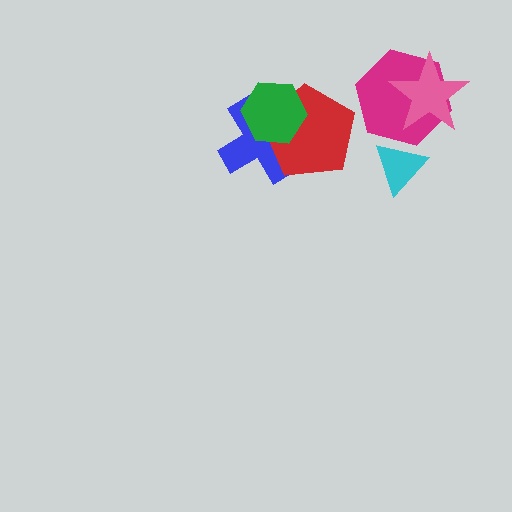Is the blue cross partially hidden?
Yes, it is partially covered by another shape.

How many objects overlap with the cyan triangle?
1 object overlaps with the cyan triangle.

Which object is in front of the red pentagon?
The green hexagon is in front of the red pentagon.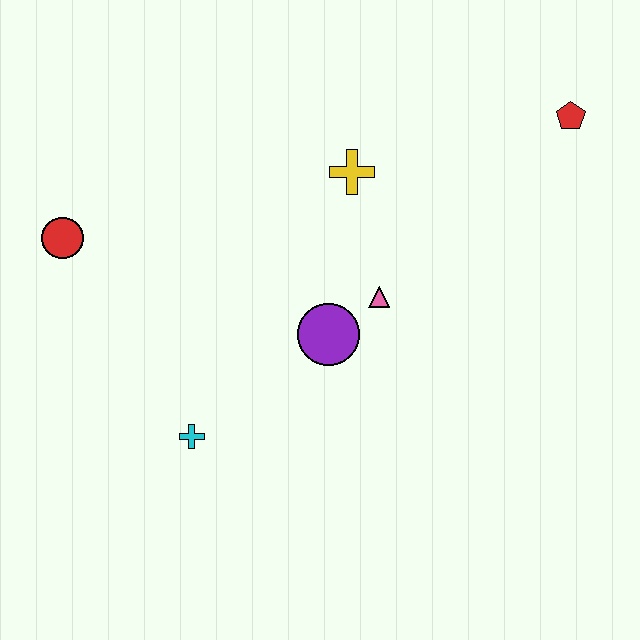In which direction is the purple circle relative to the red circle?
The purple circle is to the right of the red circle.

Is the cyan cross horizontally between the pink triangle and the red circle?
Yes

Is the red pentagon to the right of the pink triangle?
Yes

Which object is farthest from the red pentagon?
The red circle is farthest from the red pentagon.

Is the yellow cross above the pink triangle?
Yes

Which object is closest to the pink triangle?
The purple circle is closest to the pink triangle.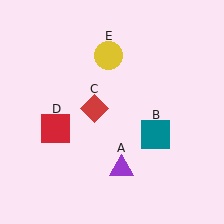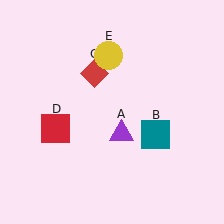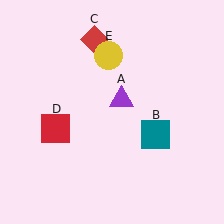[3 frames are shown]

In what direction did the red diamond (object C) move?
The red diamond (object C) moved up.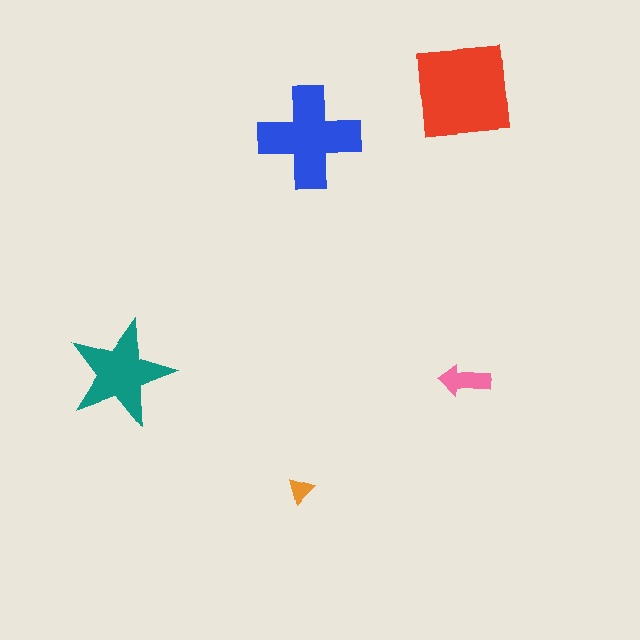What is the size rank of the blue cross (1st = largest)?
2nd.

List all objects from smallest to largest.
The orange triangle, the pink arrow, the teal star, the blue cross, the red square.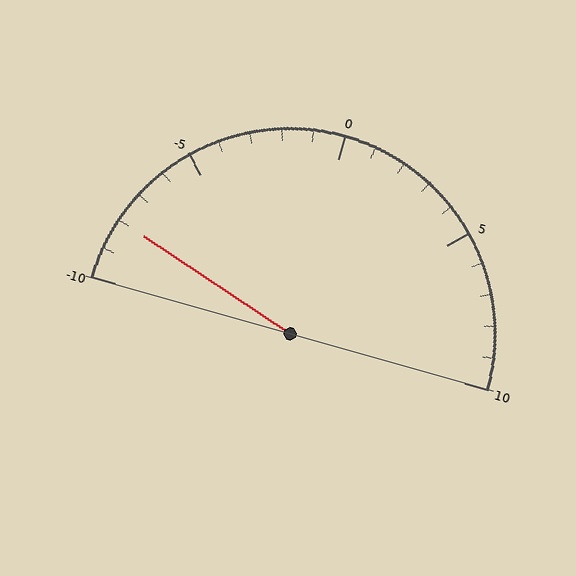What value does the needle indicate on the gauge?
The needle indicates approximately -8.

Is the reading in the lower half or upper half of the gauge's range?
The reading is in the lower half of the range (-10 to 10).